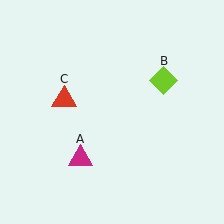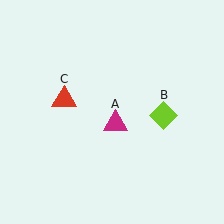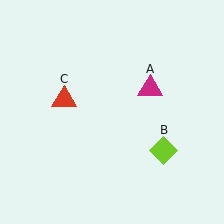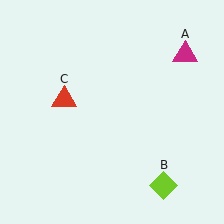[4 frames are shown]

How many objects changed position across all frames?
2 objects changed position: magenta triangle (object A), lime diamond (object B).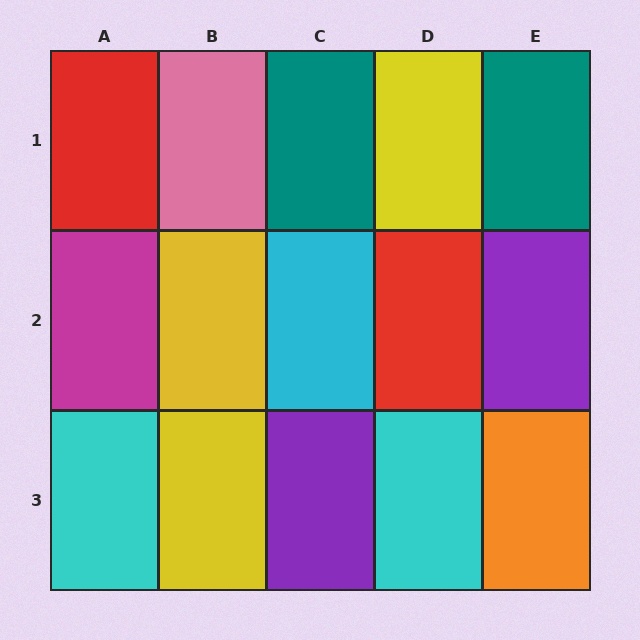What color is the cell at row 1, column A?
Red.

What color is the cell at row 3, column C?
Purple.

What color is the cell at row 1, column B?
Pink.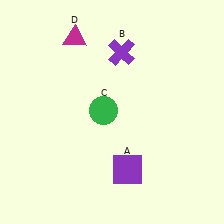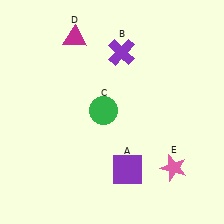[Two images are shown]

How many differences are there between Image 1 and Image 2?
There is 1 difference between the two images.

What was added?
A pink star (E) was added in Image 2.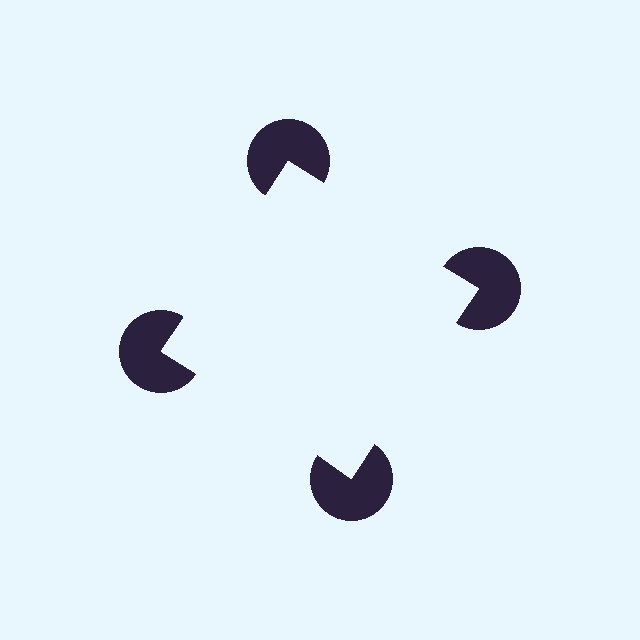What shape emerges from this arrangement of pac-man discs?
An illusory square — its edges are inferred from the aligned wedge cuts in the pac-man discs, not physically drawn.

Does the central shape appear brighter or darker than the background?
It typically appears slightly brighter than the background, even though no actual brightness change is drawn.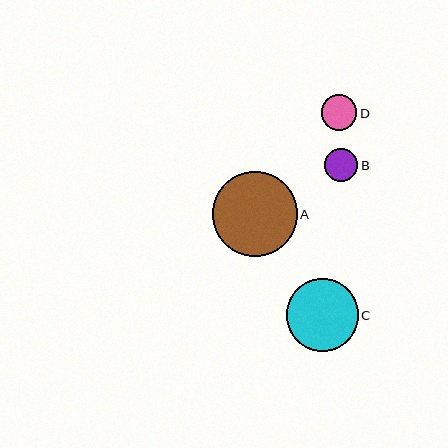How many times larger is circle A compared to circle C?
Circle A is approximately 1.2 times the size of circle C.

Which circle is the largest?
Circle A is the largest with a size of approximately 85 pixels.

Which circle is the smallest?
Circle B is the smallest with a size of approximately 33 pixels.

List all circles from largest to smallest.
From largest to smallest: A, C, D, B.